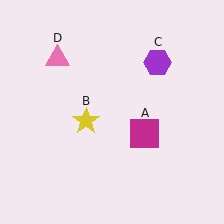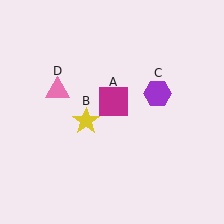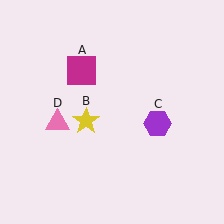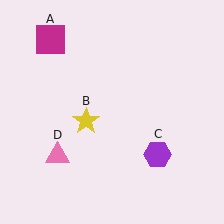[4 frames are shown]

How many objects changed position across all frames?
3 objects changed position: magenta square (object A), purple hexagon (object C), pink triangle (object D).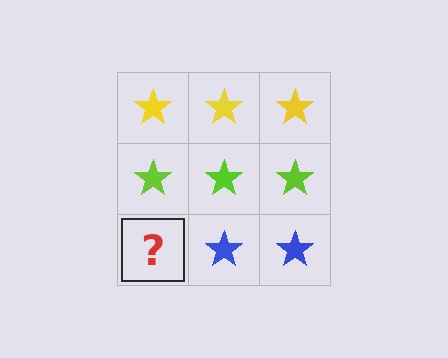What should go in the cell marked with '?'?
The missing cell should contain a blue star.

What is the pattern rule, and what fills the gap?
The rule is that each row has a consistent color. The gap should be filled with a blue star.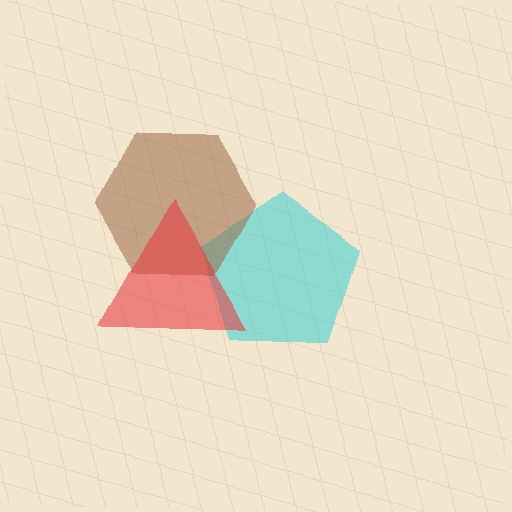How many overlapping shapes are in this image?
There are 3 overlapping shapes in the image.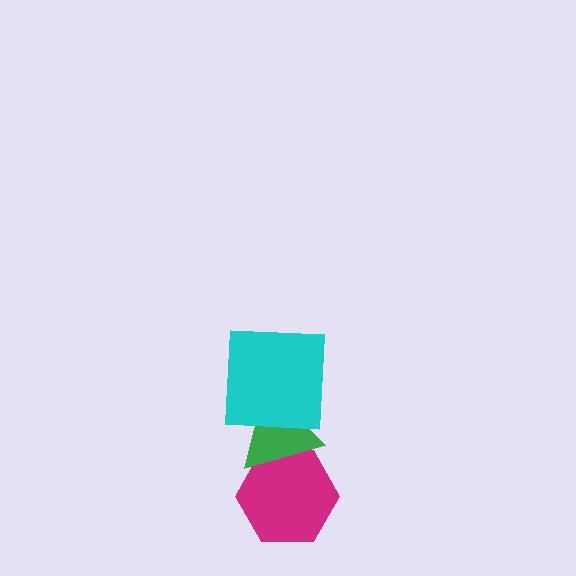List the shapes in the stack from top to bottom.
From top to bottom: the cyan square, the green triangle, the magenta hexagon.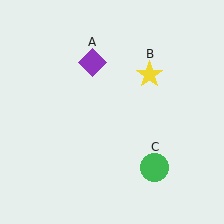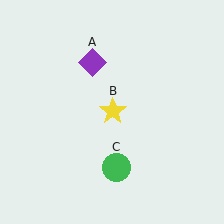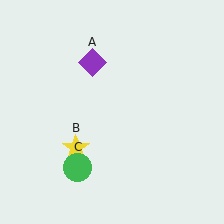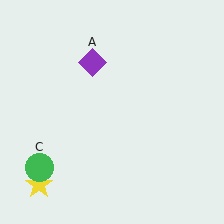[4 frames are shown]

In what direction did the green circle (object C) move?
The green circle (object C) moved left.